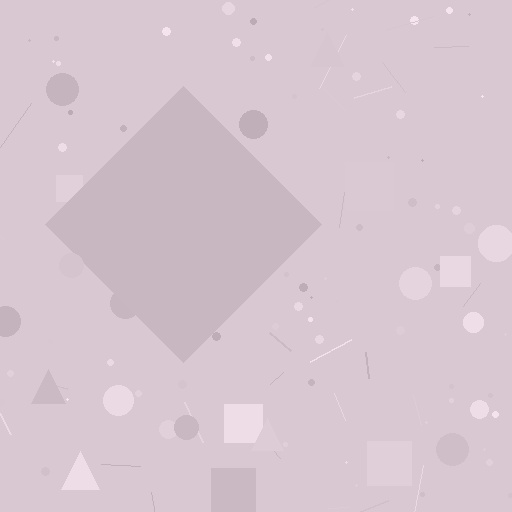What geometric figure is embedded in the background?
A diamond is embedded in the background.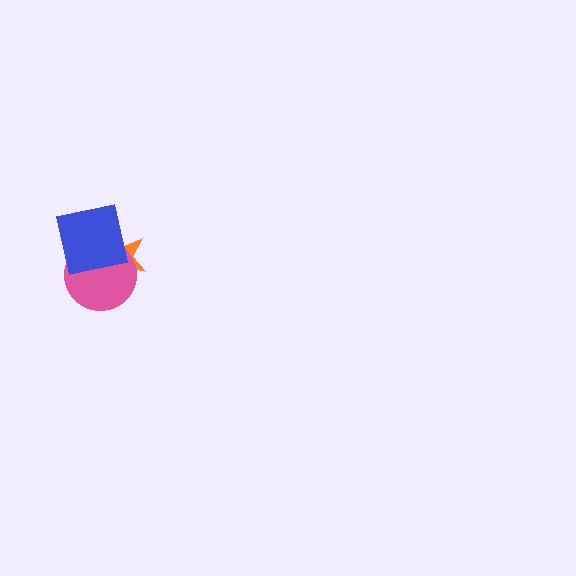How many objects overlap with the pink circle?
2 objects overlap with the pink circle.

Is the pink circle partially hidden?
Yes, it is partially covered by another shape.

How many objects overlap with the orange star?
2 objects overlap with the orange star.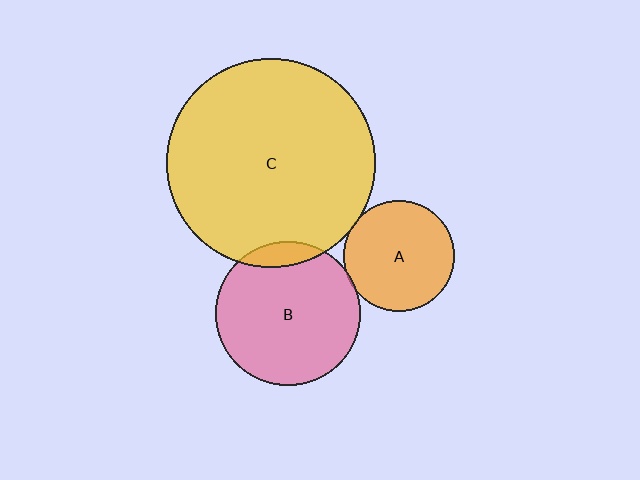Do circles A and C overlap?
Yes.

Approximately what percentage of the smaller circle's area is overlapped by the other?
Approximately 5%.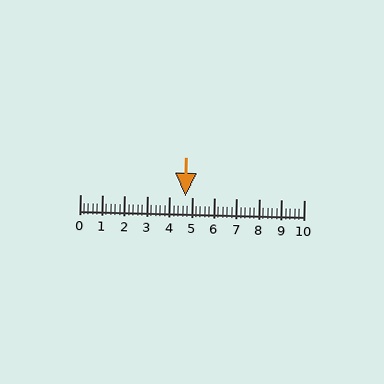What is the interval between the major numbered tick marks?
The major tick marks are spaced 1 units apart.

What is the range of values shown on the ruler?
The ruler shows values from 0 to 10.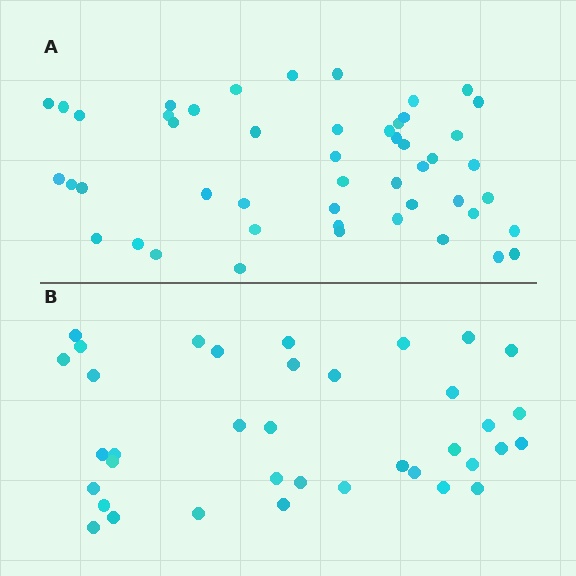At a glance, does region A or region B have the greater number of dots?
Region A (the top region) has more dots.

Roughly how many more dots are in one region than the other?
Region A has roughly 12 or so more dots than region B.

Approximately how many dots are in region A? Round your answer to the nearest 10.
About 50 dots. (The exact count is 49, which rounds to 50.)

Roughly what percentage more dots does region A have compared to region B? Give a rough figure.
About 30% more.